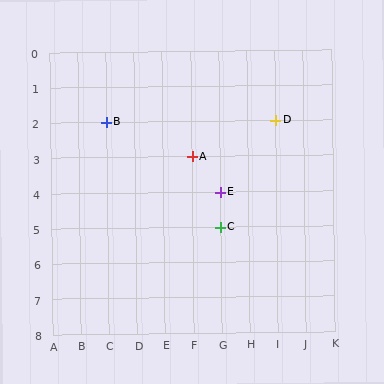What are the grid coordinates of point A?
Point A is at grid coordinates (F, 3).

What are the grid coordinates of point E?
Point E is at grid coordinates (G, 4).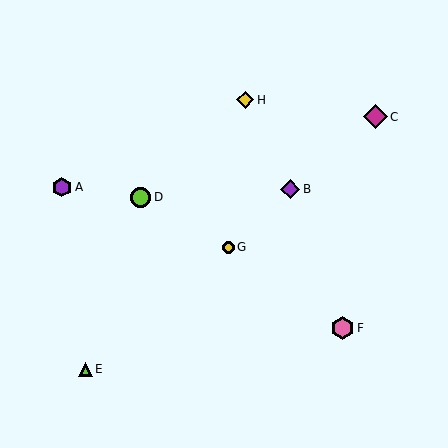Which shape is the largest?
The magenta diamond (labeled C) is the largest.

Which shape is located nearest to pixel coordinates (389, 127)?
The magenta diamond (labeled C) at (375, 117) is nearest to that location.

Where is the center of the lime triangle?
The center of the lime triangle is at (86, 369).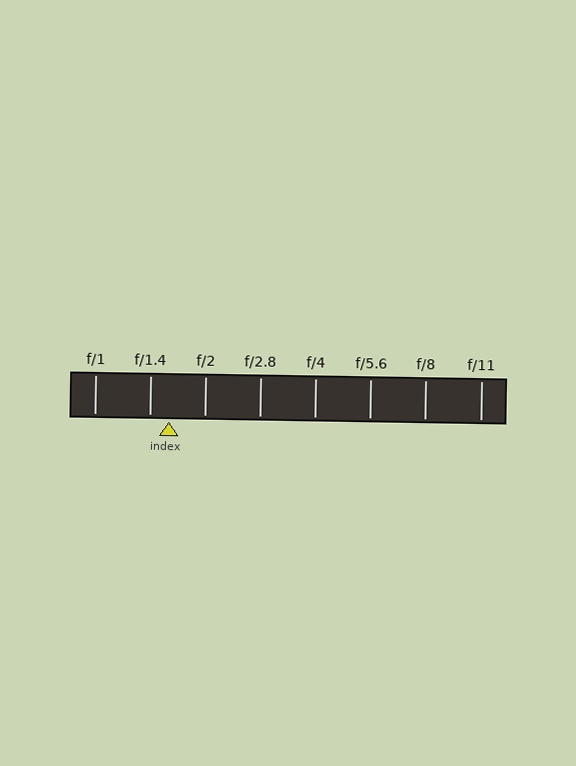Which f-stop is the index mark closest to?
The index mark is closest to f/1.4.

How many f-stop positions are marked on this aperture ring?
There are 8 f-stop positions marked.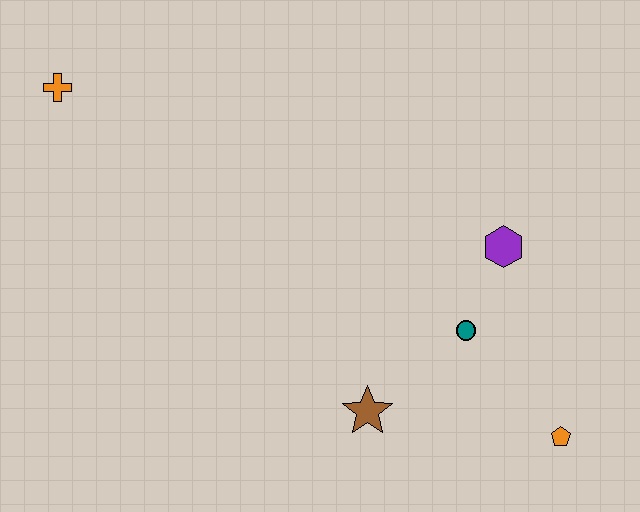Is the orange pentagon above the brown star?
No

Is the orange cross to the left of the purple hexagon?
Yes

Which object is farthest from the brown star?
The orange cross is farthest from the brown star.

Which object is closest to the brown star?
The teal circle is closest to the brown star.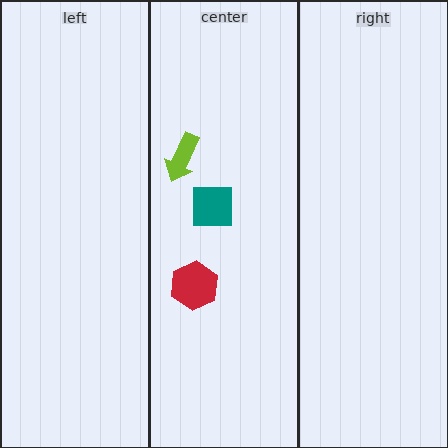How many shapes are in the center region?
3.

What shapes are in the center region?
The lime arrow, the teal square, the red hexagon.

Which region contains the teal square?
The center region.